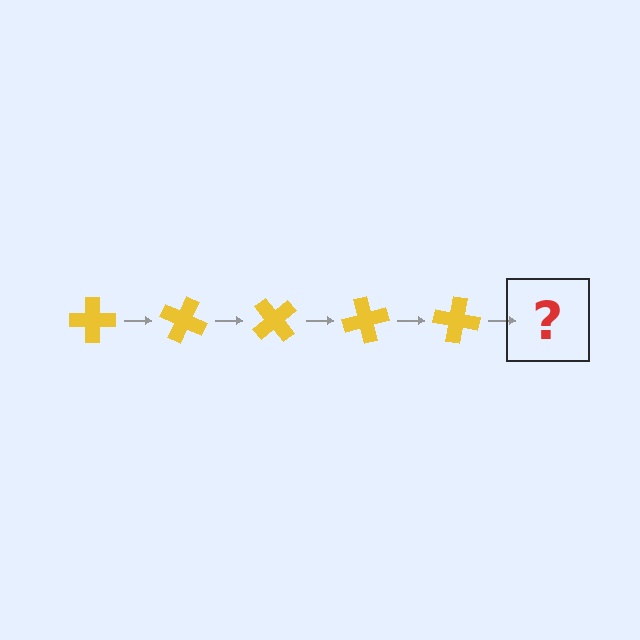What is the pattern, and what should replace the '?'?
The pattern is that the cross rotates 25 degrees each step. The '?' should be a yellow cross rotated 125 degrees.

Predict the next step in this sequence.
The next step is a yellow cross rotated 125 degrees.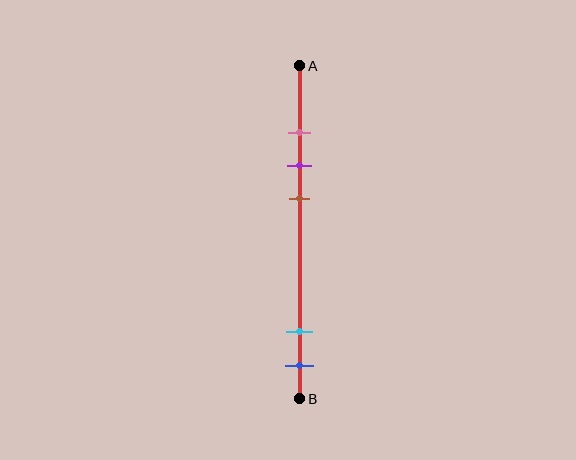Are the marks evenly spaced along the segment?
No, the marks are not evenly spaced.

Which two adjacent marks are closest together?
The pink and purple marks are the closest adjacent pair.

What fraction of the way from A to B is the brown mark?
The brown mark is approximately 40% (0.4) of the way from A to B.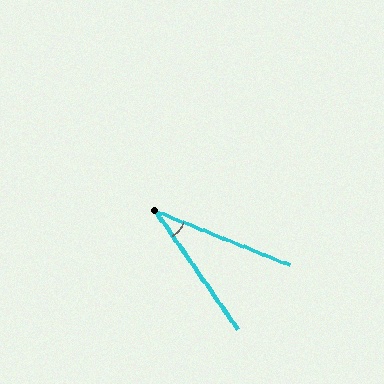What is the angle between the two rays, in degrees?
Approximately 33 degrees.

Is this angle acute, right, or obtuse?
It is acute.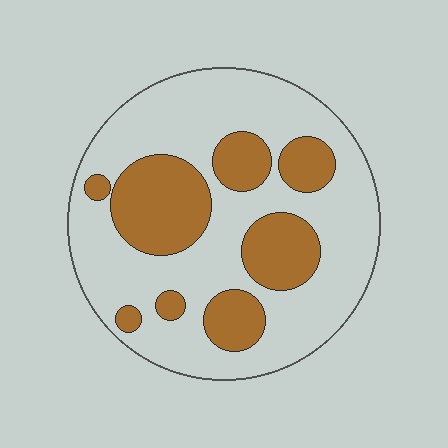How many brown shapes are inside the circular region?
8.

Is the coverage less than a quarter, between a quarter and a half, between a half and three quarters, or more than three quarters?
Between a quarter and a half.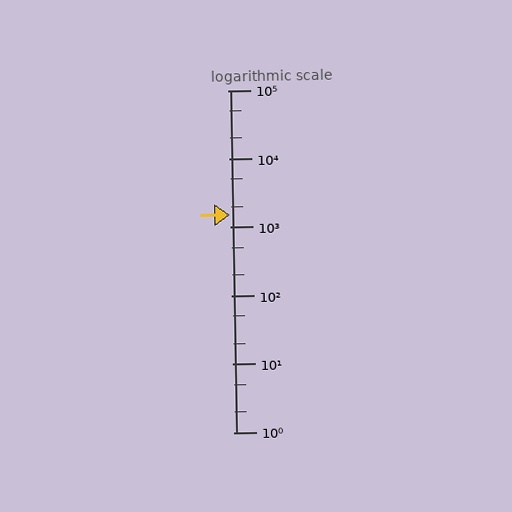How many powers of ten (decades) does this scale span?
The scale spans 5 decades, from 1 to 100000.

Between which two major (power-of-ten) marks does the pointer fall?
The pointer is between 1000 and 10000.